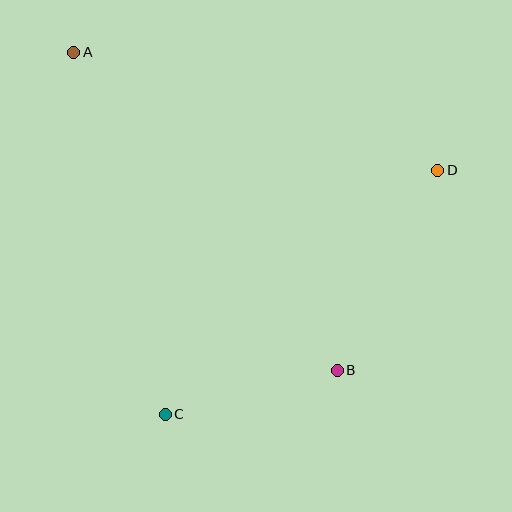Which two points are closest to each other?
Points B and C are closest to each other.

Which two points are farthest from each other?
Points A and B are farthest from each other.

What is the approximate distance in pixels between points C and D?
The distance between C and D is approximately 365 pixels.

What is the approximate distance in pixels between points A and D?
The distance between A and D is approximately 383 pixels.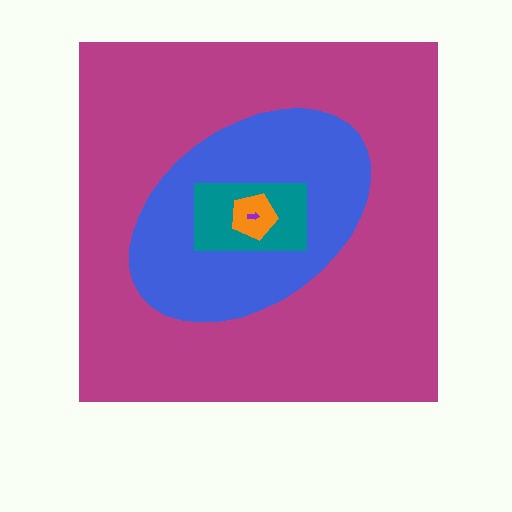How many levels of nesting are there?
5.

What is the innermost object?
The purple arrow.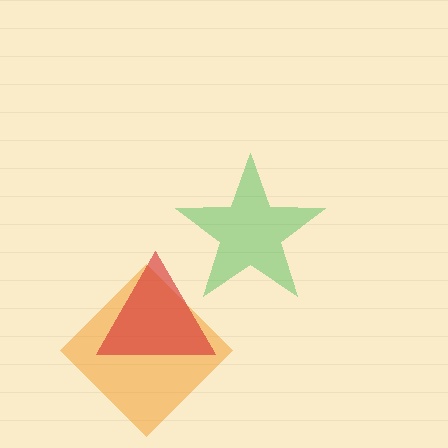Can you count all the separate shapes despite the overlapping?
Yes, there are 3 separate shapes.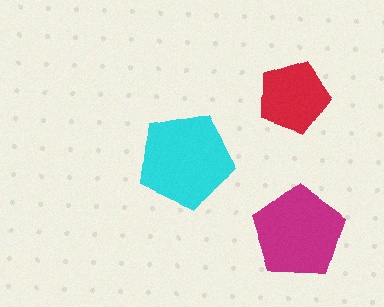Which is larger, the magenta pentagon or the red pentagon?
The magenta one.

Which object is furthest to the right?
The magenta pentagon is rightmost.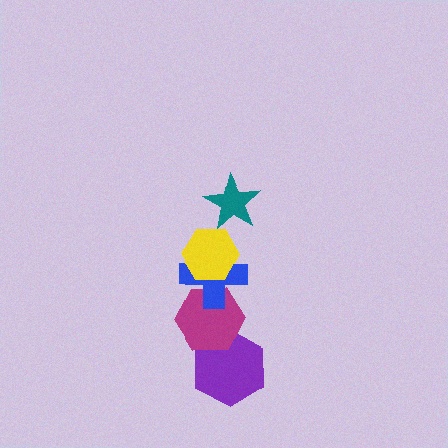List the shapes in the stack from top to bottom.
From top to bottom: the teal star, the yellow hexagon, the blue cross, the magenta hexagon, the purple hexagon.